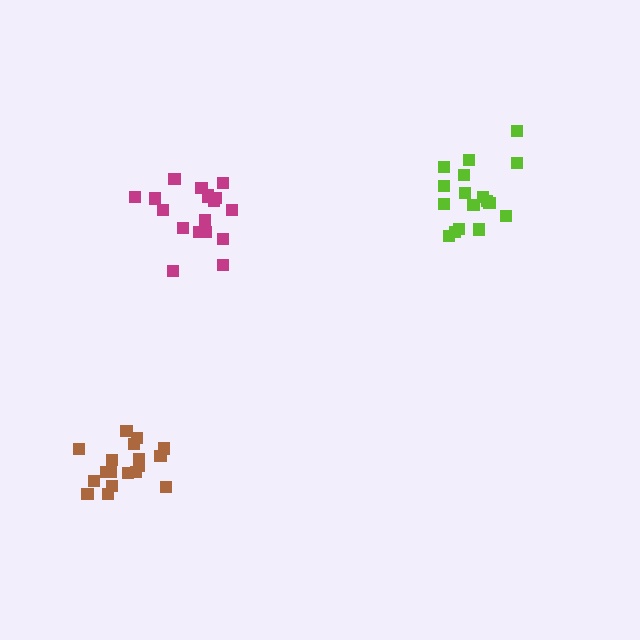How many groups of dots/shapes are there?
There are 3 groups.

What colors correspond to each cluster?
The clusters are colored: brown, magenta, lime.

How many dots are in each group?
Group 1: 18 dots, Group 2: 18 dots, Group 3: 17 dots (53 total).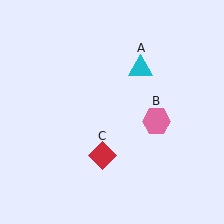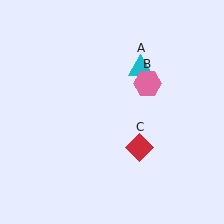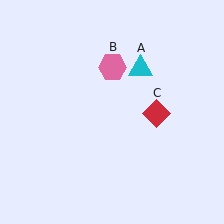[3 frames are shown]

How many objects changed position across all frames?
2 objects changed position: pink hexagon (object B), red diamond (object C).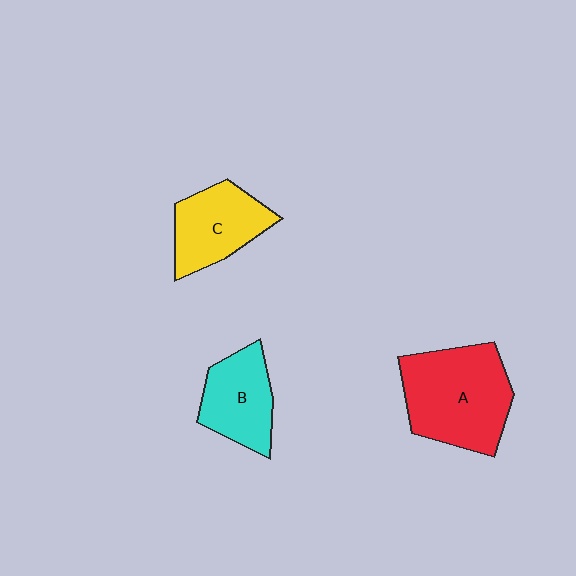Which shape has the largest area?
Shape A (red).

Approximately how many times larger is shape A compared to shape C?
Approximately 1.5 times.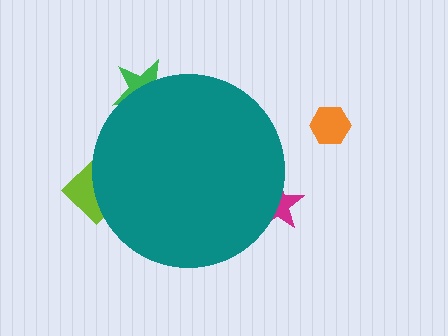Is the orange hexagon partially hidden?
No, the orange hexagon is fully visible.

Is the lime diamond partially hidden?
Yes, the lime diamond is partially hidden behind the teal circle.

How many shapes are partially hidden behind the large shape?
3 shapes are partially hidden.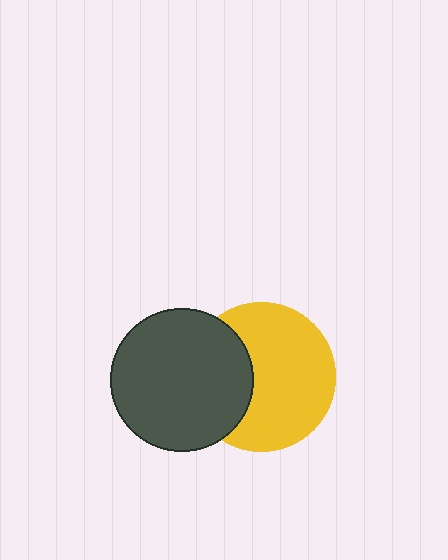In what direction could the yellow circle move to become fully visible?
The yellow circle could move right. That would shift it out from behind the dark gray circle entirely.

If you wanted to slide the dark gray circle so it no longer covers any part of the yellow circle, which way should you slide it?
Slide it left — that is the most direct way to separate the two shapes.